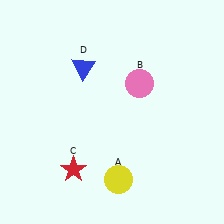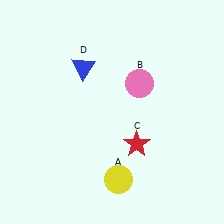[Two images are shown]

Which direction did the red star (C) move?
The red star (C) moved right.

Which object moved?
The red star (C) moved right.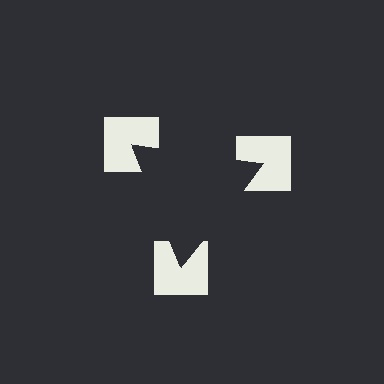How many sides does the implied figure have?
3 sides.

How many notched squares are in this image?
There are 3 — one at each vertex of the illusory triangle.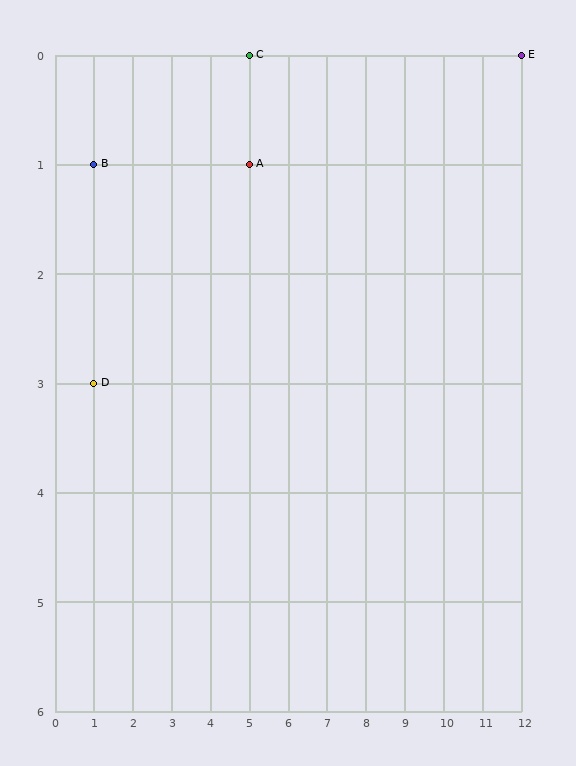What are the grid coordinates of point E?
Point E is at grid coordinates (12, 0).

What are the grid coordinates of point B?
Point B is at grid coordinates (1, 1).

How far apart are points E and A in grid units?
Points E and A are 7 columns and 1 row apart (about 7.1 grid units diagonally).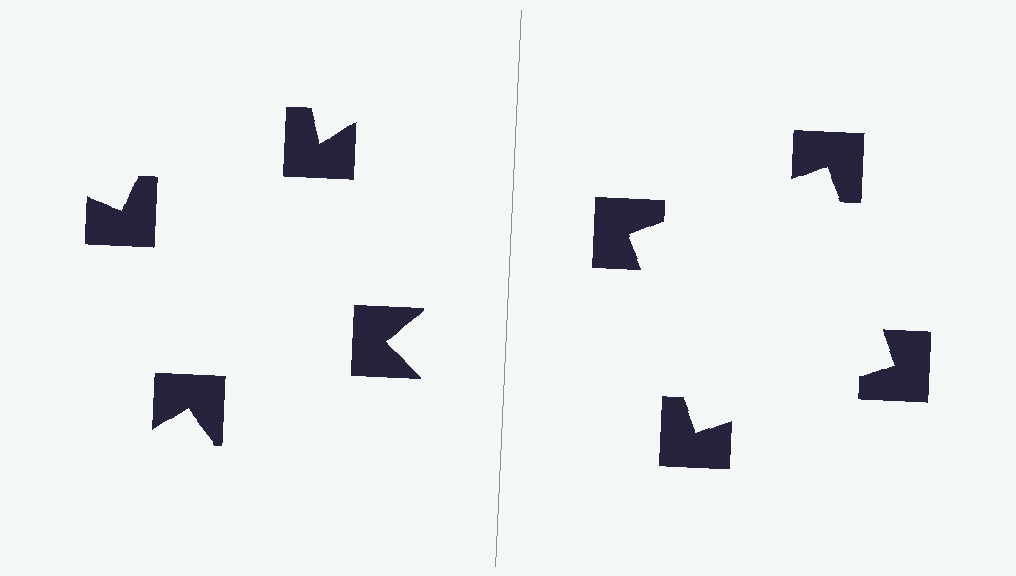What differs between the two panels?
The notched squares are positioned identically on both sides; only the wedge orientations differ. On the right they align to a square; on the left they are misaligned.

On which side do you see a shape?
An illusory square appears on the right side. On the left side the wedge cuts are rotated, so no coherent shape forms.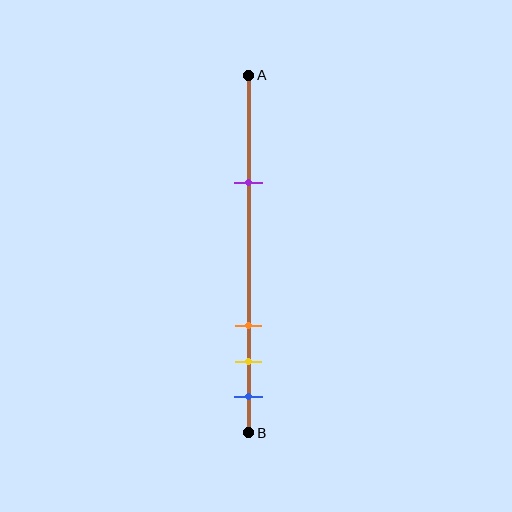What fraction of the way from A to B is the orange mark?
The orange mark is approximately 70% (0.7) of the way from A to B.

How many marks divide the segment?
There are 4 marks dividing the segment.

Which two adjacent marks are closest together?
The yellow and blue marks are the closest adjacent pair.